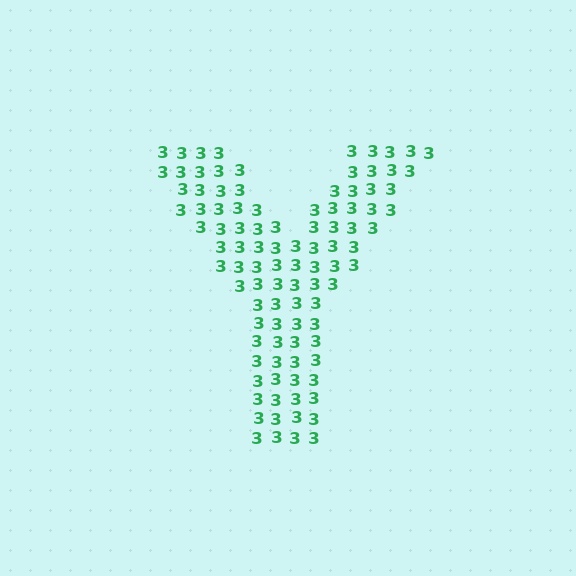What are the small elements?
The small elements are digit 3's.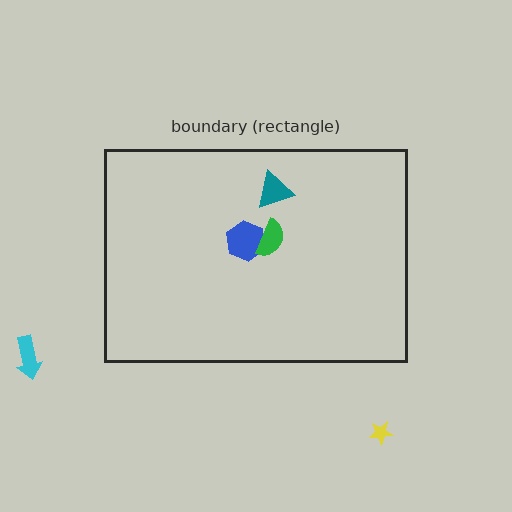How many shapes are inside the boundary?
3 inside, 2 outside.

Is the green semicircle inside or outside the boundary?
Inside.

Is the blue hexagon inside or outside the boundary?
Inside.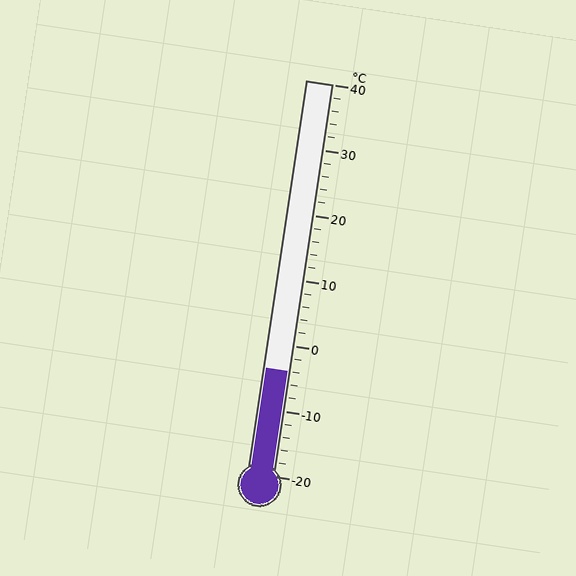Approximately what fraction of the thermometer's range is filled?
The thermometer is filled to approximately 25% of its range.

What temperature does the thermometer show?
The thermometer shows approximately -4°C.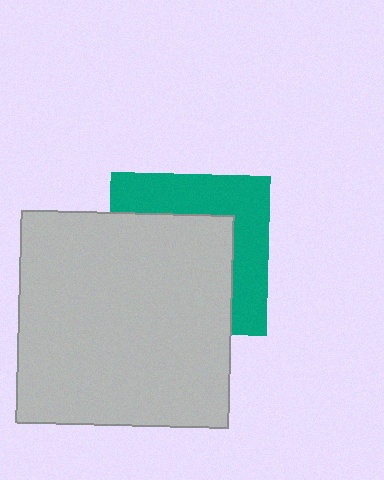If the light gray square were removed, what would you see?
You would see the complete teal square.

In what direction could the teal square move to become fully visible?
The teal square could move toward the upper-right. That would shift it out from behind the light gray square entirely.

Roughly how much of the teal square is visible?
A small part of it is visible (roughly 42%).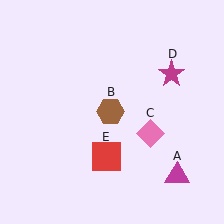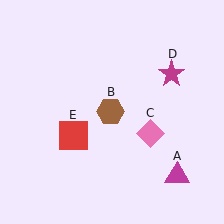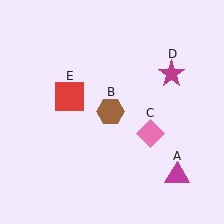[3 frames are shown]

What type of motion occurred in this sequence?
The red square (object E) rotated clockwise around the center of the scene.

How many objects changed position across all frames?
1 object changed position: red square (object E).